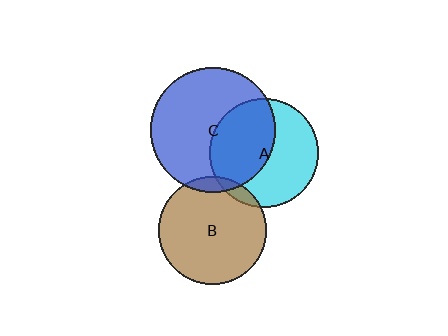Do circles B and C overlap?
Yes.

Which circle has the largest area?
Circle C (blue).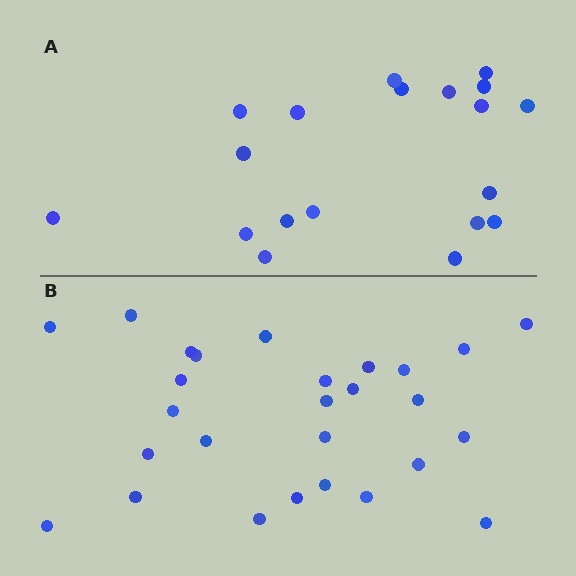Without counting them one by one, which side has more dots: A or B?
Region B (the bottom region) has more dots.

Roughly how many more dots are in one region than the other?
Region B has roughly 8 or so more dots than region A.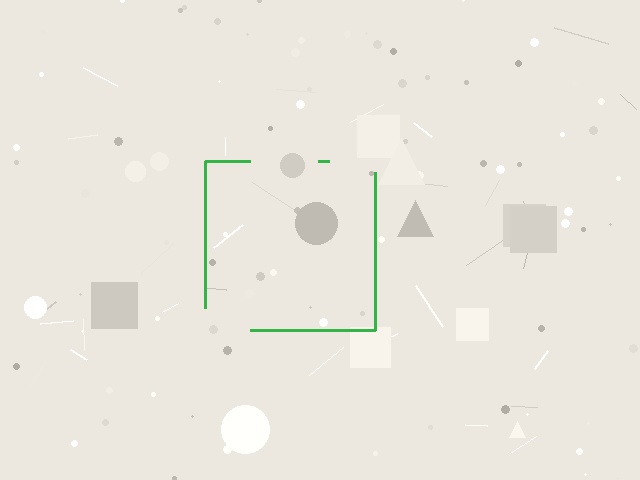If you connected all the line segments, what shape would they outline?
They would outline a square.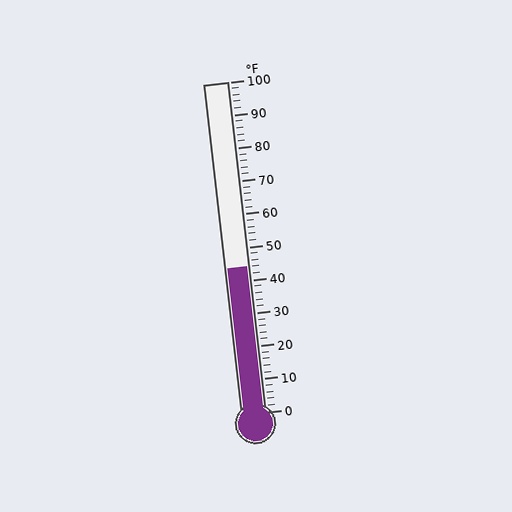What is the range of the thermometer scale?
The thermometer scale ranges from 0°F to 100°F.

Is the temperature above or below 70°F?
The temperature is below 70°F.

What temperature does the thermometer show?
The thermometer shows approximately 44°F.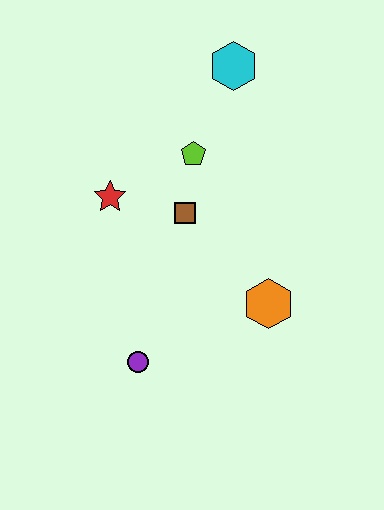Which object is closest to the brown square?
The lime pentagon is closest to the brown square.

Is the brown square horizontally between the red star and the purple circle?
No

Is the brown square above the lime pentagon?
No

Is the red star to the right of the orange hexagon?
No